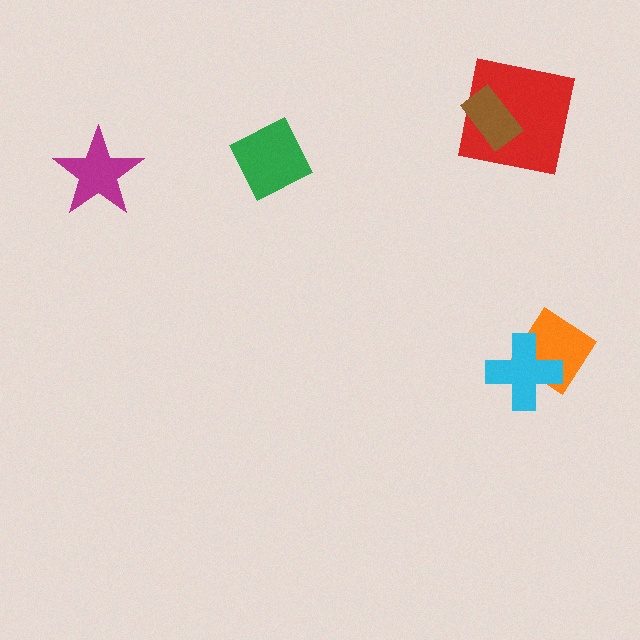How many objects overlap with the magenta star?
0 objects overlap with the magenta star.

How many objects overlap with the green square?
0 objects overlap with the green square.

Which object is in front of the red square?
The brown rectangle is in front of the red square.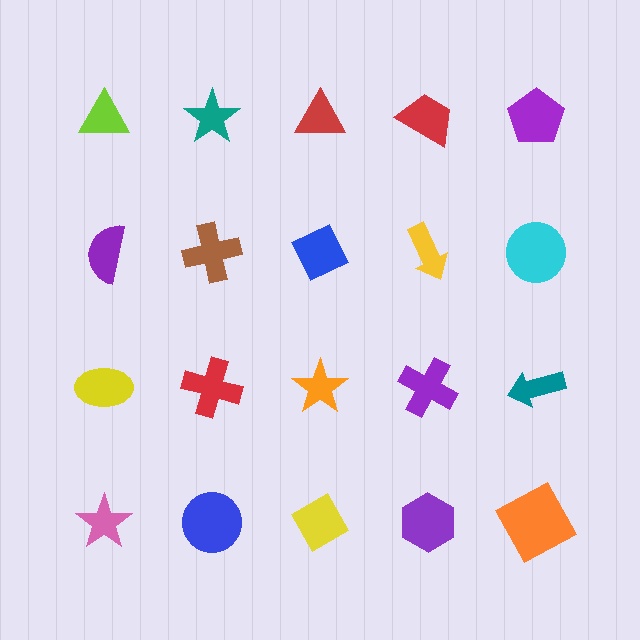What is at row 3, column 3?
An orange star.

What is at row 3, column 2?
A red cross.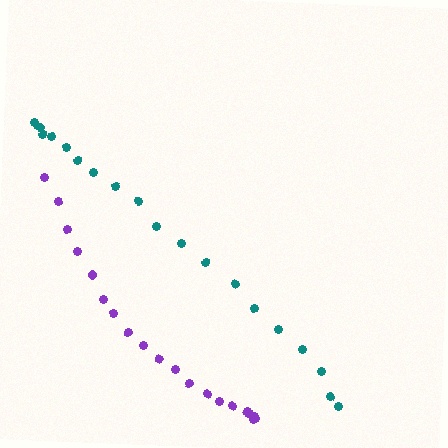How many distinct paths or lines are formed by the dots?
There are 2 distinct paths.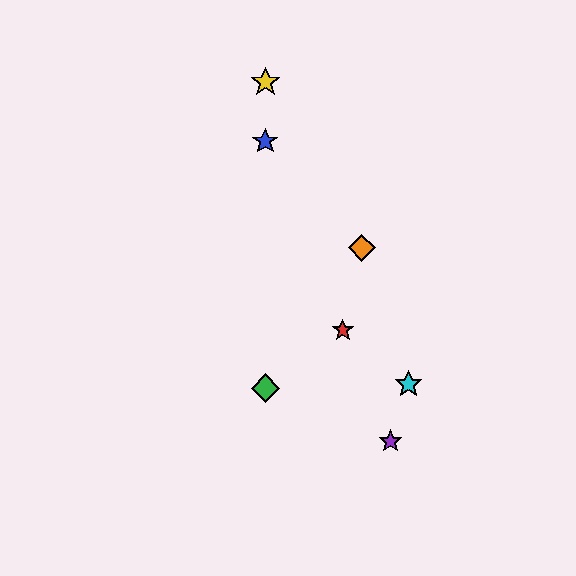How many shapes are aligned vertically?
3 shapes (the blue star, the green diamond, the yellow star) are aligned vertically.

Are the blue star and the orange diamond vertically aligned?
No, the blue star is at x≈265 and the orange diamond is at x≈362.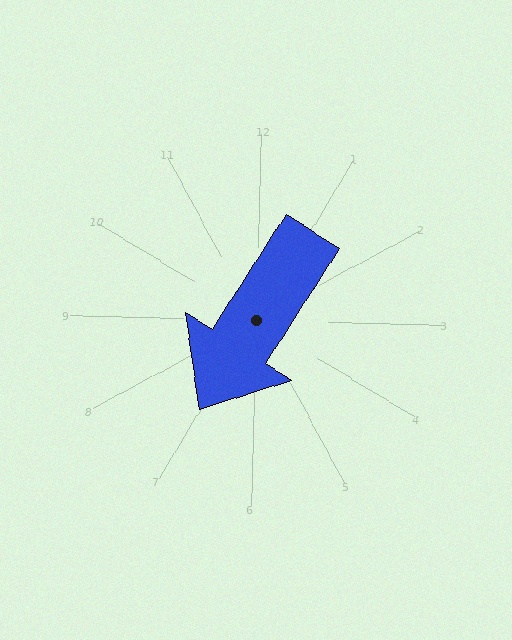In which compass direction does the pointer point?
Southwest.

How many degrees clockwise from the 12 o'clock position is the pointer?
Approximately 211 degrees.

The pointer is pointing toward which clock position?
Roughly 7 o'clock.